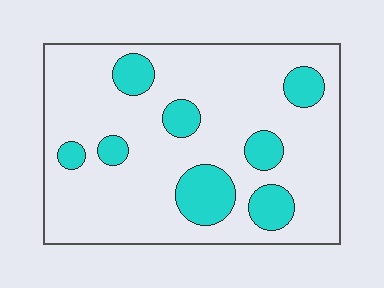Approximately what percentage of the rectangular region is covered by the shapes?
Approximately 20%.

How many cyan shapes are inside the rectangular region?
8.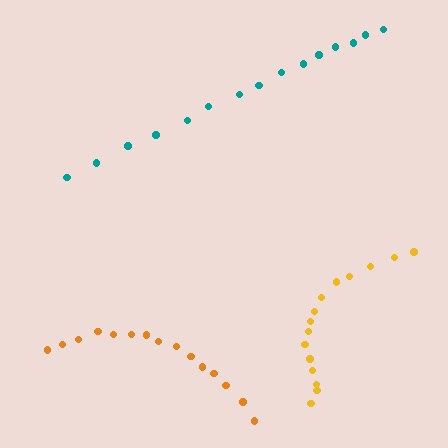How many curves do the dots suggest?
There are 3 distinct paths.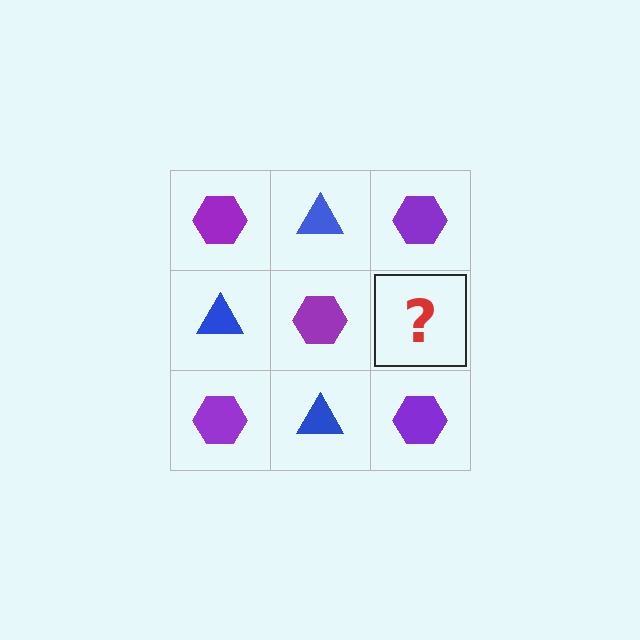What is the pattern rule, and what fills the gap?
The rule is that it alternates purple hexagon and blue triangle in a checkerboard pattern. The gap should be filled with a blue triangle.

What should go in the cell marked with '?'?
The missing cell should contain a blue triangle.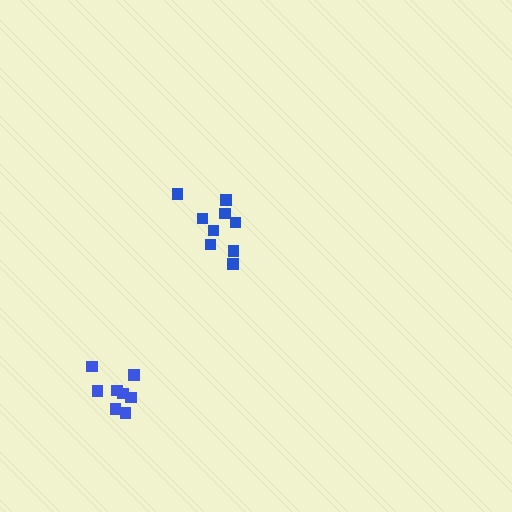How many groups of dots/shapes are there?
There are 2 groups.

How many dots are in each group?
Group 1: 9 dots, Group 2: 8 dots (17 total).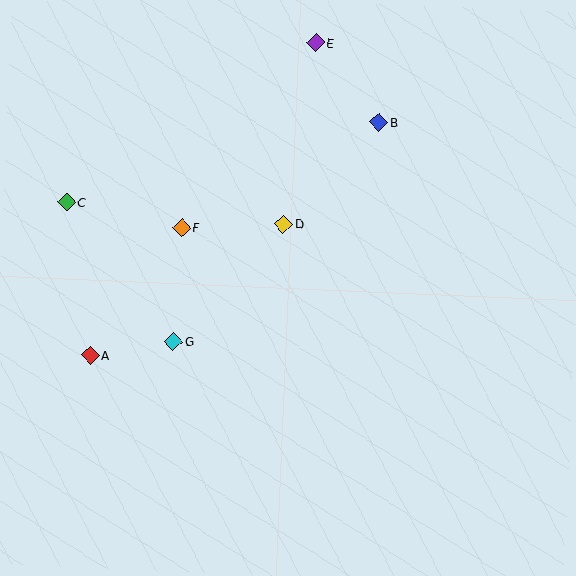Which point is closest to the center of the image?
Point D at (283, 224) is closest to the center.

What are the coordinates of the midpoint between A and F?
The midpoint between A and F is at (136, 291).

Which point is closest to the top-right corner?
Point B is closest to the top-right corner.